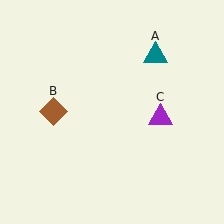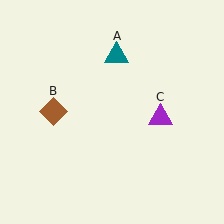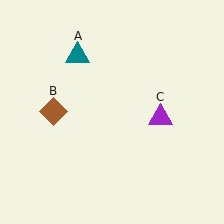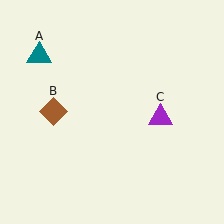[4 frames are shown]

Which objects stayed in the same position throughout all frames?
Brown diamond (object B) and purple triangle (object C) remained stationary.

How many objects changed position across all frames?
1 object changed position: teal triangle (object A).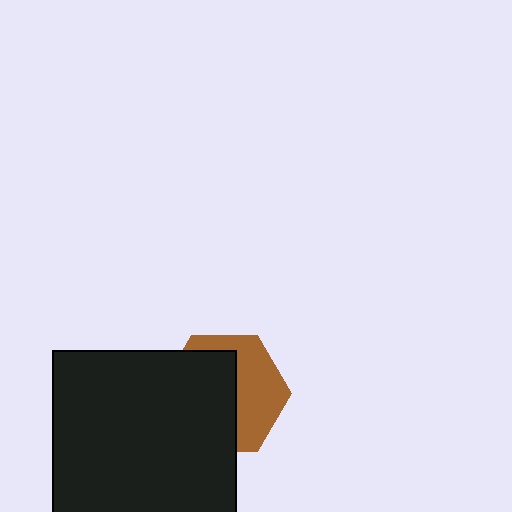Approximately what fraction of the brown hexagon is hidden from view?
Roughly 57% of the brown hexagon is hidden behind the black square.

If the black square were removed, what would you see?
You would see the complete brown hexagon.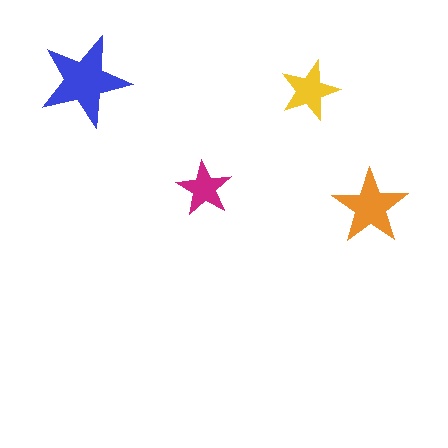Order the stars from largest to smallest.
the blue one, the orange one, the yellow one, the magenta one.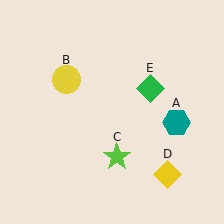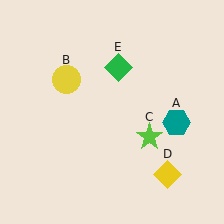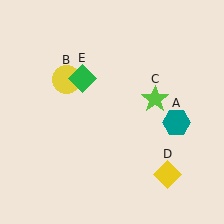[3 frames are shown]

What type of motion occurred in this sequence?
The lime star (object C), green diamond (object E) rotated counterclockwise around the center of the scene.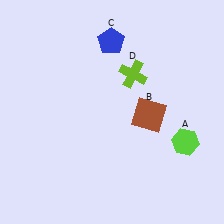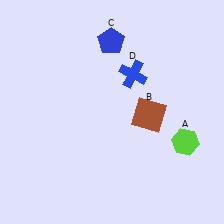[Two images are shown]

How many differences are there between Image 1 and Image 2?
There is 1 difference between the two images.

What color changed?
The cross (D) changed from lime in Image 1 to blue in Image 2.